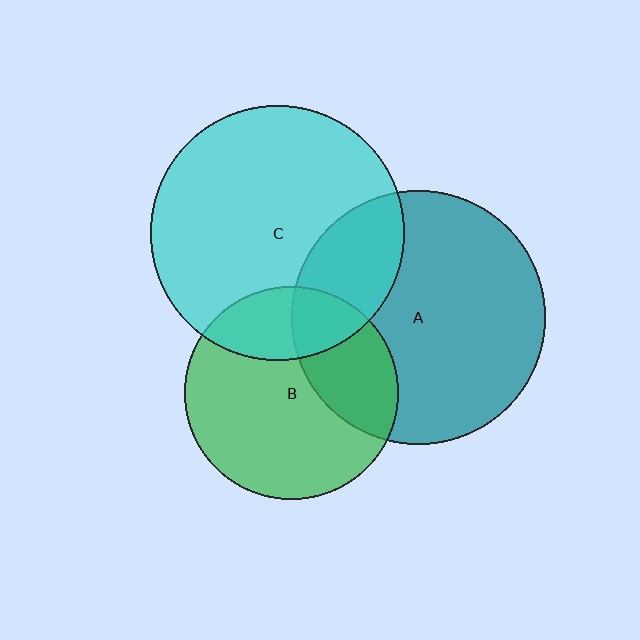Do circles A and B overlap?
Yes.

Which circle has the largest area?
Circle C (cyan).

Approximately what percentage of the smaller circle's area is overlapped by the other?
Approximately 30%.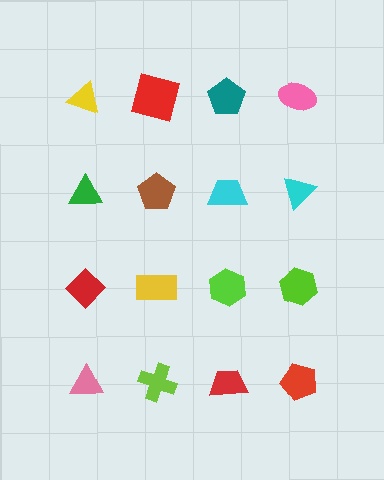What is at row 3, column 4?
A lime hexagon.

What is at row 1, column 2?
A red square.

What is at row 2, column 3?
A cyan trapezoid.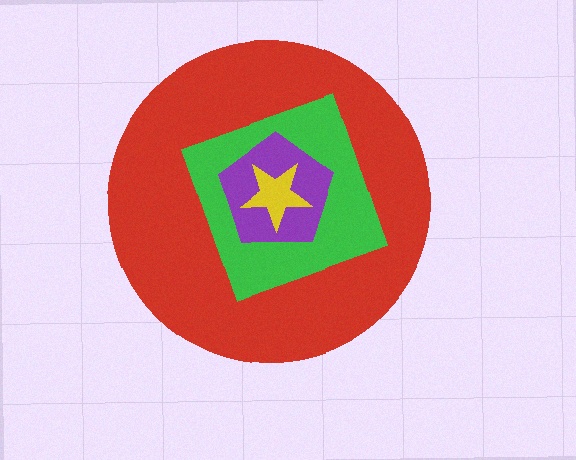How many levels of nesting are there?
4.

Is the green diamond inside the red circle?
Yes.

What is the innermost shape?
The yellow star.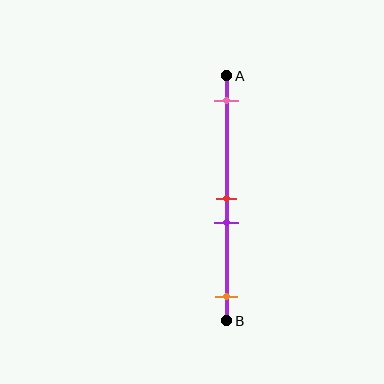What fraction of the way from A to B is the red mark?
The red mark is approximately 50% (0.5) of the way from A to B.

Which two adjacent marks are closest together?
The red and purple marks are the closest adjacent pair.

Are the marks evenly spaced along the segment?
No, the marks are not evenly spaced.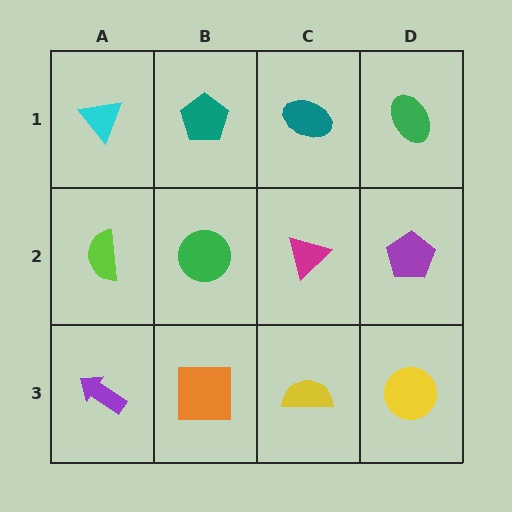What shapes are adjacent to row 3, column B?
A green circle (row 2, column B), a purple arrow (row 3, column A), a yellow semicircle (row 3, column C).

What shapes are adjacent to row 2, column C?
A teal ellipse (row 1, column C), a yellow semicircle (row 3, column C), a green circle (row 2, column B), a purple pentagon (row 2, column D).